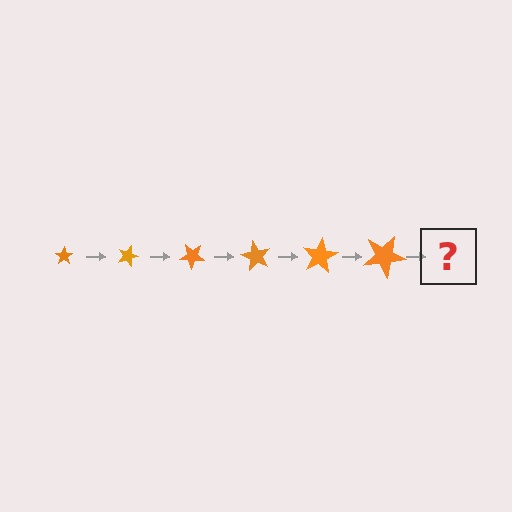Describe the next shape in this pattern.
It should be a star, larger than the previous one and rotated 120 degrees from the start.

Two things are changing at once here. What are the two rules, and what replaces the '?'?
The two rules are that the star grows larger each step and it rotates 20 degrees each step. The '?' should be a star, larger than the previous one and rotated 120 degrees from the start.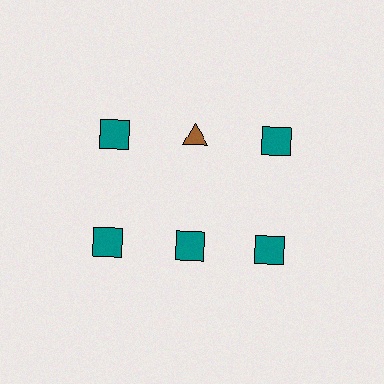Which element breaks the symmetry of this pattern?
The brown triangle in the top row, second from left column breaks the symmetry. All other shapes are teal squares.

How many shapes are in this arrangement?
There are 6 shapes arranged in a grid pattern.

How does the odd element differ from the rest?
It differs in both color (brown instead of teal) and shape (triangle instead of square).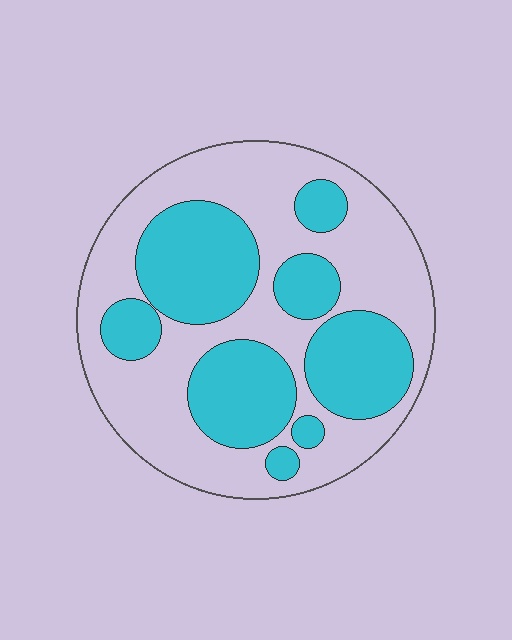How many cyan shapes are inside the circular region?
8.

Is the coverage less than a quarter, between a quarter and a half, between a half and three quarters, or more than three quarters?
Between a quarter and a half.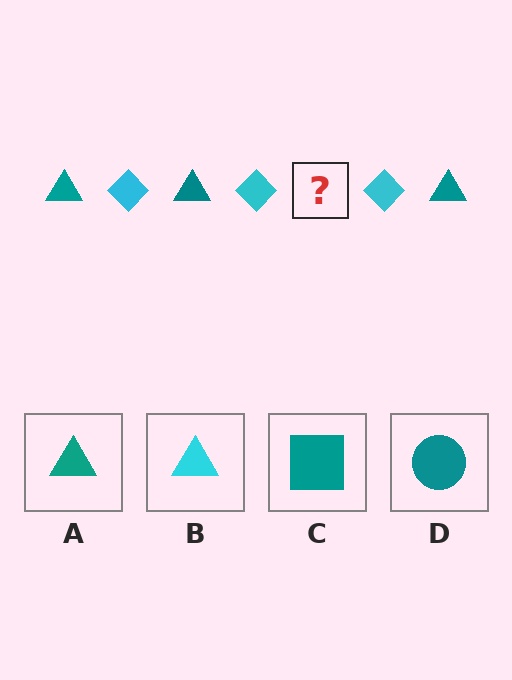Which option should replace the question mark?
Option A.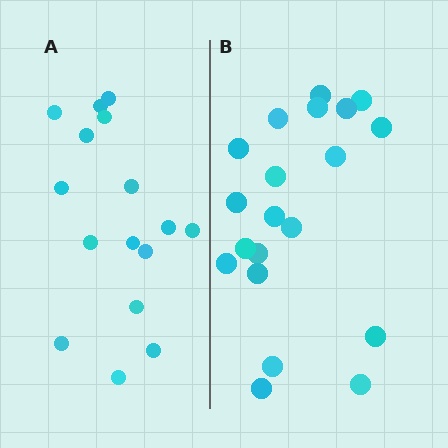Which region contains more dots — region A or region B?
Region B (the right region) has more dots.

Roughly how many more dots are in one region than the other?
Region B has about 4 more dots than region A.